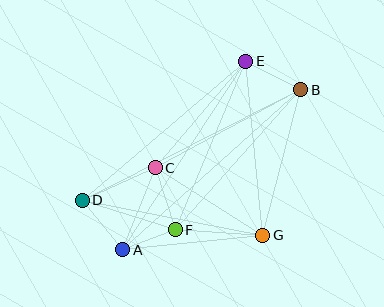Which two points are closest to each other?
Points A and F are closest to each other.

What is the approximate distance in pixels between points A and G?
The distance between A and G is approximately 141 pixels.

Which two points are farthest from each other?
Points B and D are farthest from each other.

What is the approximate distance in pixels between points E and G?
The distance between E and G is approximately 175 pixels.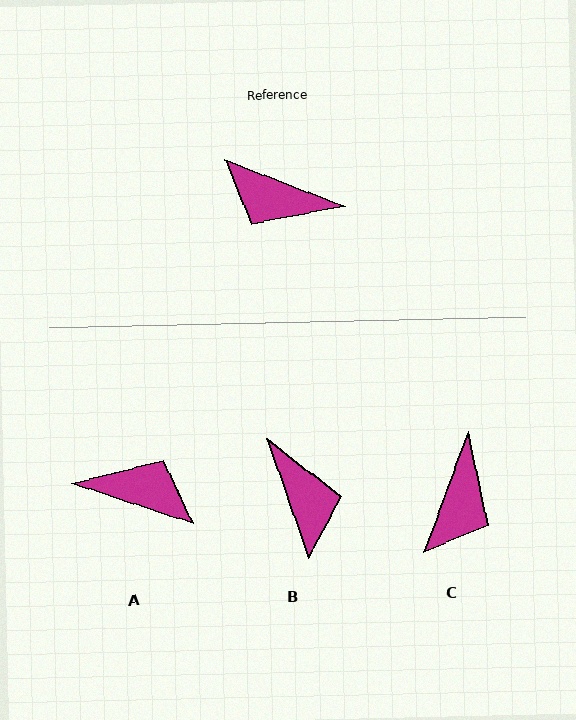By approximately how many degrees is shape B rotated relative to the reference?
Approximately 131 degrees counter-clockwise.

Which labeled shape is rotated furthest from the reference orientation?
A, about 177 degrees away.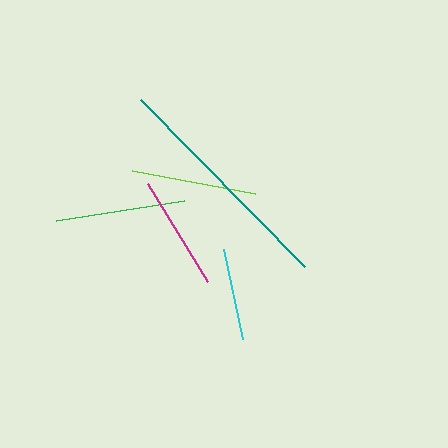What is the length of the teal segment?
The teal segment is approximately 234 pixels long.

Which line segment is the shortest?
The cyan line is the shortest at approximately 92 pixels.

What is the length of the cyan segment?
The cyan segment is approximately 92 pixels long.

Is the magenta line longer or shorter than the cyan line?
The magenta line is longer than the cyan line.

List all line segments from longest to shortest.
From longest to shortest: teal, green, lime, magenta, cyan.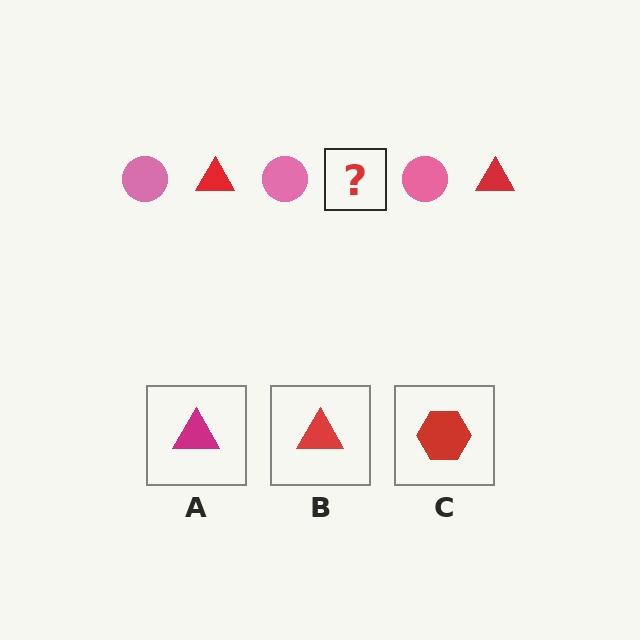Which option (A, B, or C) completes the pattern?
B.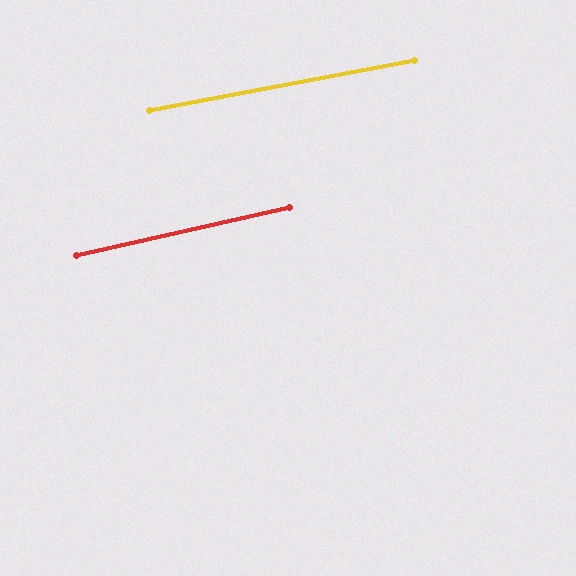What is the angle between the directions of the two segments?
Approximately 2 degrees.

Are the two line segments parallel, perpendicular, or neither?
Parallel — their directions differ by only 1.9°.